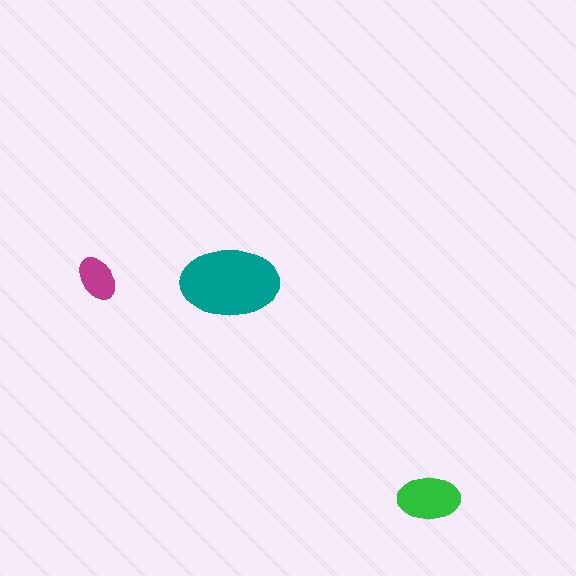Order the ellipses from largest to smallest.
the teal one, the green one, the magenta one.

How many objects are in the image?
There are 3 objects in the image.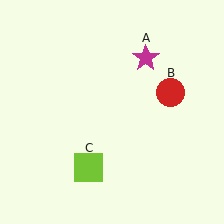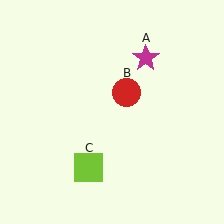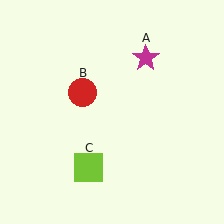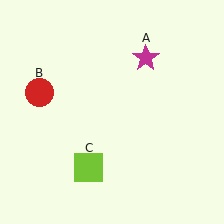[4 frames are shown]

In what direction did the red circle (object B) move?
The red circle (object B) moved left.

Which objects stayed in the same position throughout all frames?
Magenta star (object A) and lime square (object C) remained stationary.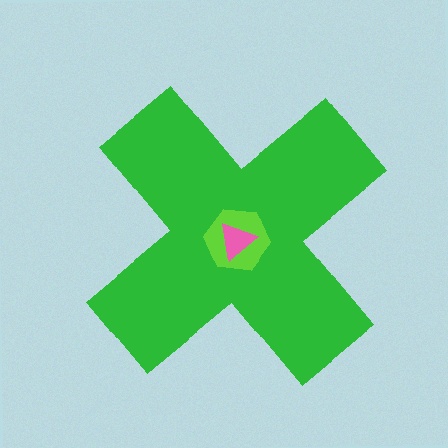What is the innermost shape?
The pink triangle.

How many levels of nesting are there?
3.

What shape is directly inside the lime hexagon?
The pink triangle.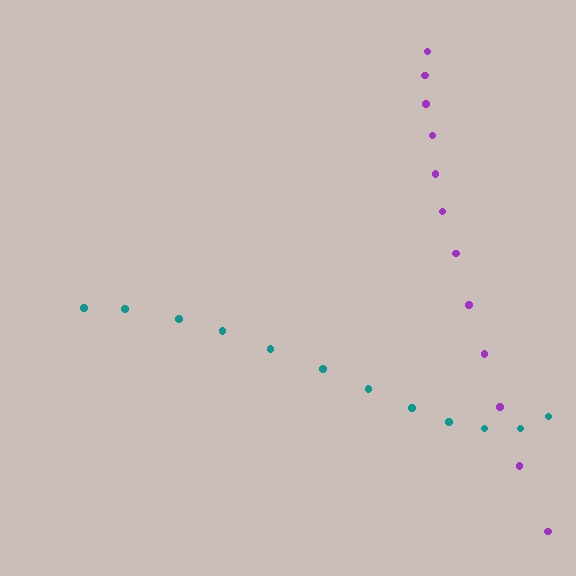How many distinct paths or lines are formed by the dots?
There are 2 distinct paths.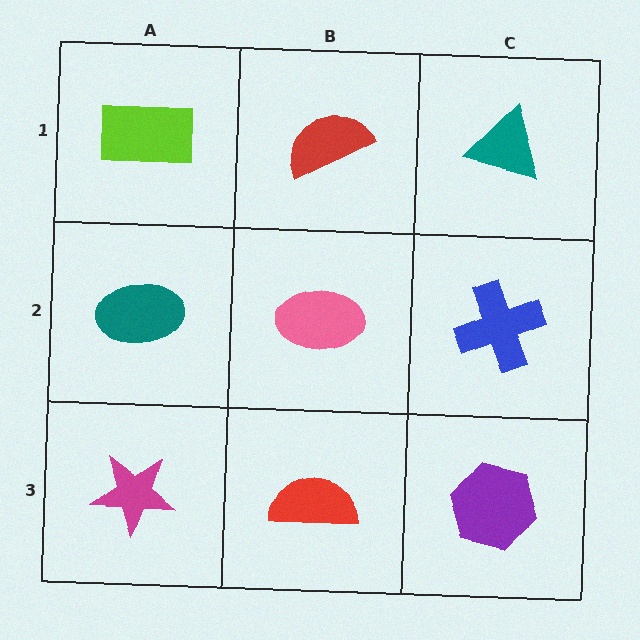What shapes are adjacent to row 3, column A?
A teal ellipse (row 2, column A), a red semicircle (row 3, column B).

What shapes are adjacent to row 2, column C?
A teal triangle (row 1, column C), a purple hexagon (row 3, column C), a pink ellipse (row 2, column B).